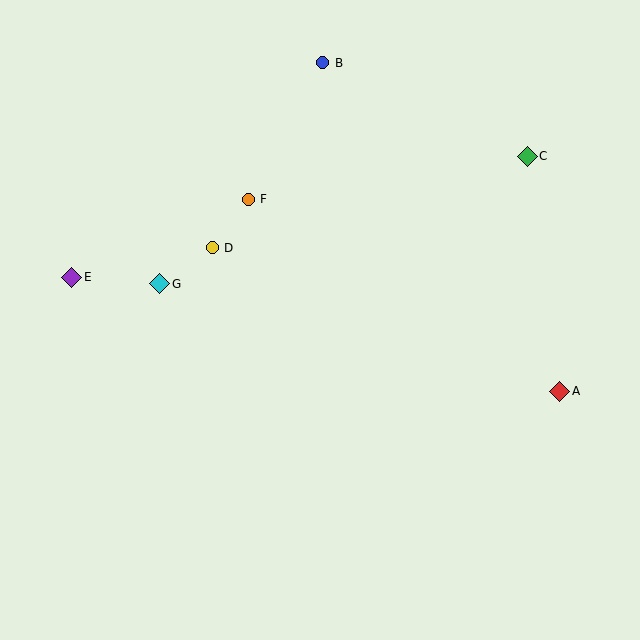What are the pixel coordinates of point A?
Point A is at (560, 391).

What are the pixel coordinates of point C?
Point C is at (527, 156).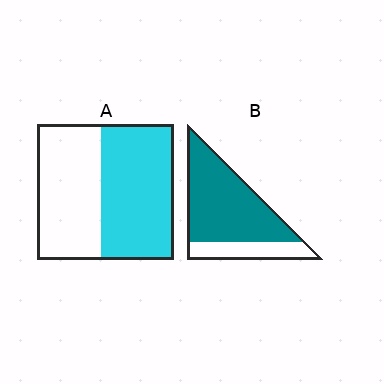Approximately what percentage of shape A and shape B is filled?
A is approximately 55% and B is approximately 75%.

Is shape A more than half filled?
Roughly half.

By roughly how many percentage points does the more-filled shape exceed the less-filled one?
By roughly 20 percentage points (B over A).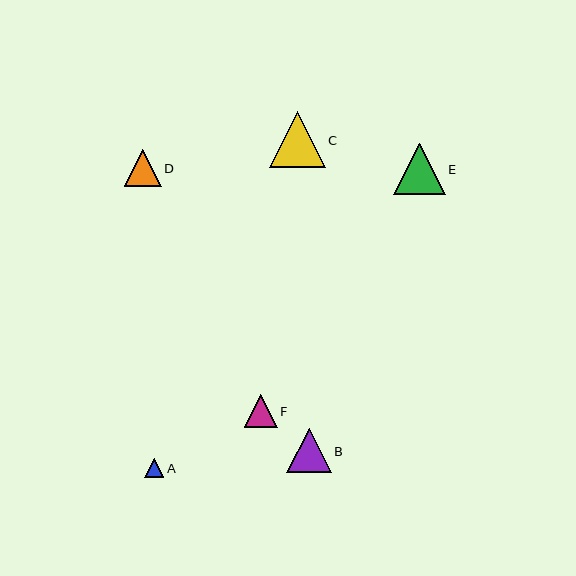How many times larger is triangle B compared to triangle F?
Triangle B is approximately 1.4 times the size of triangle F.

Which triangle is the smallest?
Triangle A is the smallest with a size of approximately 19 pixels.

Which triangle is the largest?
Triangle C is the largest with a size of approximately 56 pixels.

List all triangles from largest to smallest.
From largest to smallest: C, E, B, D, F, A.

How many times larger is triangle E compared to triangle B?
Triangle E is approximately 1.2 times the size of triangle B.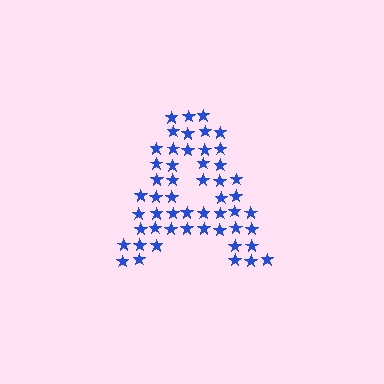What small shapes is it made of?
It is made of small stars.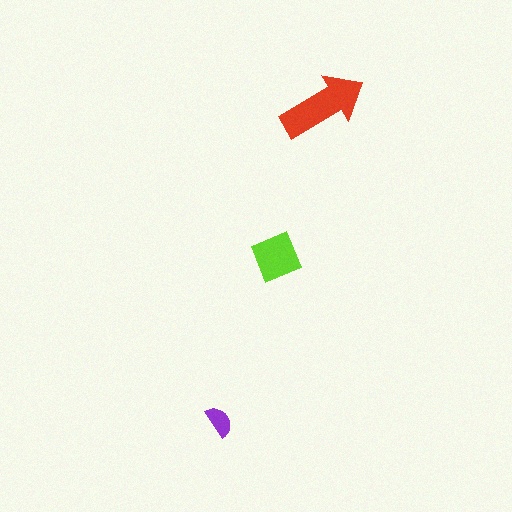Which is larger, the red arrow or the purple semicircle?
The red arrow.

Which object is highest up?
The red arrow is topmost.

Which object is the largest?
The red arrow.